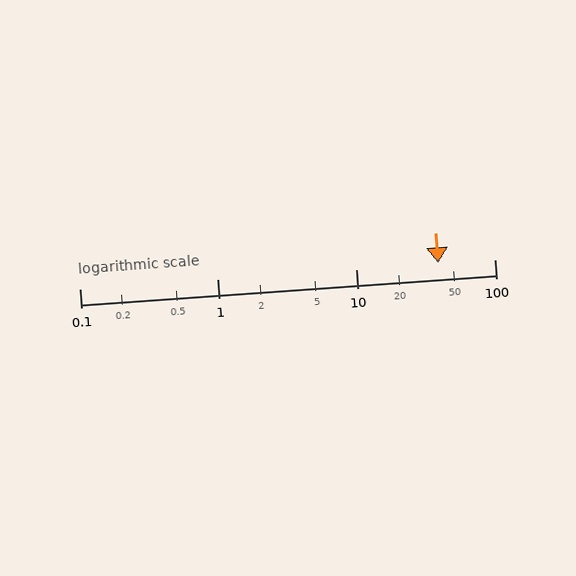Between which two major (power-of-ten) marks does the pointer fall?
The pointer is between 10 and 100.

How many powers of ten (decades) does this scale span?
The scale spans 3 decades, from 0.1 to 100.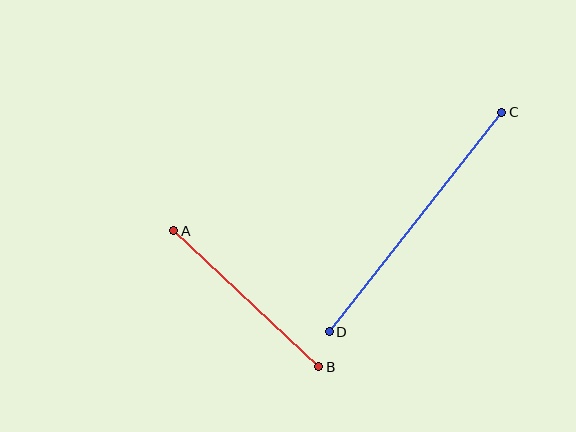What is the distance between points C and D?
The distance is approximately 280 pixels.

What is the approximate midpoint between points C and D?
The midpoint is at approximately (416, 222) pixels.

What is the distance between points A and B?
The distance is approximately 199 pixels.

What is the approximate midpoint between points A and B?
The midpoint is at approximately (246, 299) pixels.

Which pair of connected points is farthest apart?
Points C and D are farthest apart.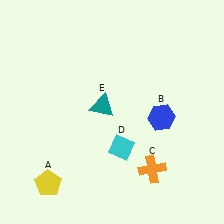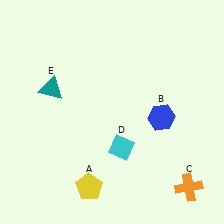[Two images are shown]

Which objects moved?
The objects that moved are: the yellow pentagon (A), the orange cross (C), the teal triangle (E).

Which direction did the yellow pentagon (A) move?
The yellow pentagon (A) moved right.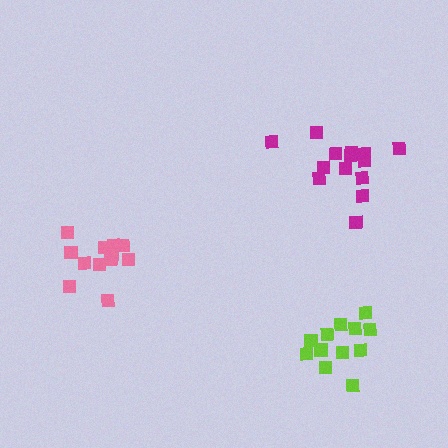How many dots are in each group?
Group 1: 12 dots, Group 2: 14 dots, Group 3: 13 dots (39 total).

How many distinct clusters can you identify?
There are 3 distinct clusters.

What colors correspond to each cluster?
The clusters are colored: pink, magenta, lime.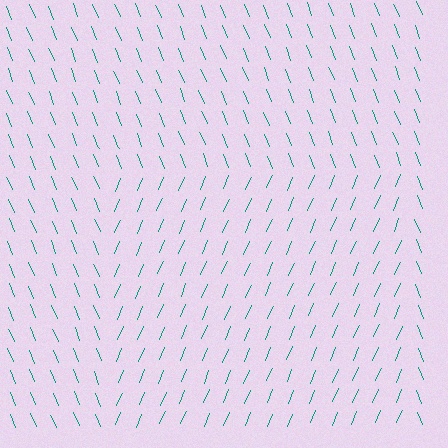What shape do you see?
I see a rectangle.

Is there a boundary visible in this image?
Yes, there is a texture boundary formed by a change in line orientation.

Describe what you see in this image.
The image is filled with small teal line segments. A rectangle region in the image has lines oriented differently from the surrounding lines, creating a visible texture boundary.